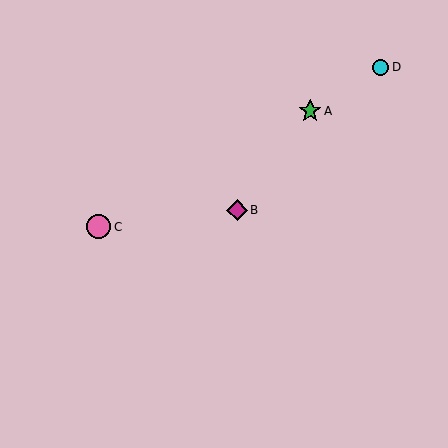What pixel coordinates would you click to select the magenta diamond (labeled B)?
Click at (237, 210) to select the magenta diamond B.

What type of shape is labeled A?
Shape A is a green star.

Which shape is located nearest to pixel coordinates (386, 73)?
The cyan circle (labeled D) at (381, 67) is nearest to that location.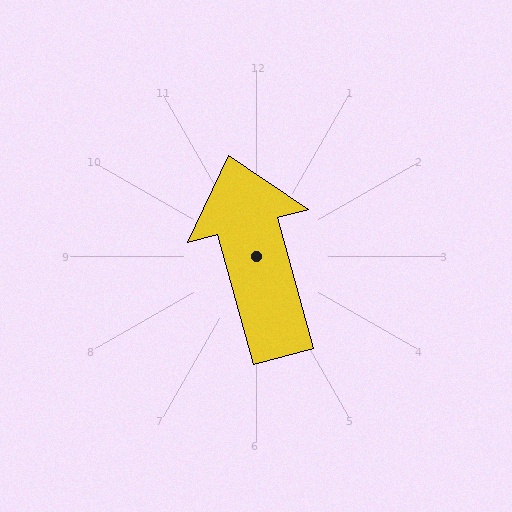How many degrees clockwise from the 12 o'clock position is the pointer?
Approximately 345 degrees.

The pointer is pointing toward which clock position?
Roughly 11 o'clock.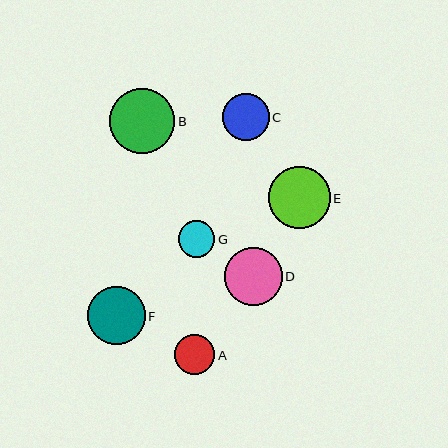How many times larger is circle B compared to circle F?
Circle B is approximately 1.1 times the size of circle F.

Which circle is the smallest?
Circle G is the smallest with a size of approximately 36 pixels.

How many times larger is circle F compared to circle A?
Circle F is approximately 1.4 times the size of circle A.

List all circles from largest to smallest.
From largest to smallest: B, E, D, F, C, A, G.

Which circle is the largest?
Circle B is the largest with a size of approximately 65 pixels.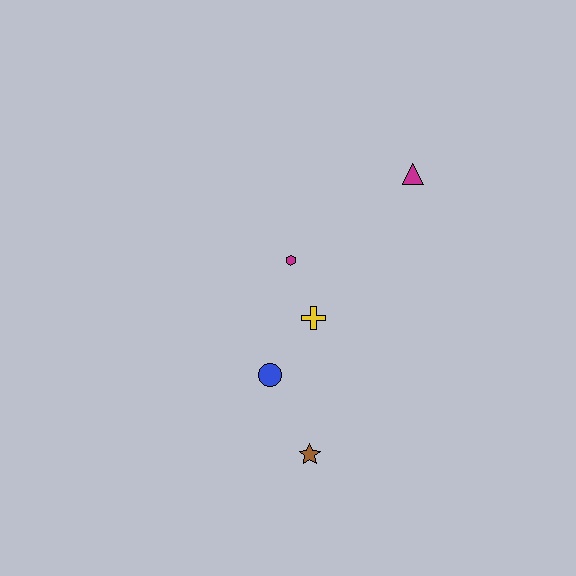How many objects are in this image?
There are 5 objects.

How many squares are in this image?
There are no squares.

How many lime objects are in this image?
There are no lime objects.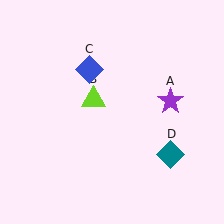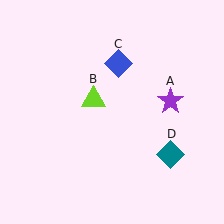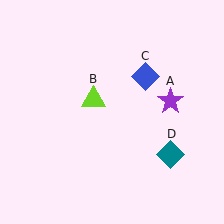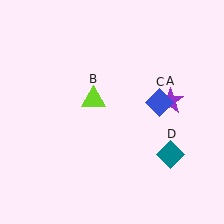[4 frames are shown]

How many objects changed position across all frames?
1 object changed position: blue diamond (object C).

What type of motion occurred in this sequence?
The blue diamond (object C) rotated clockwise around the center of the scene.